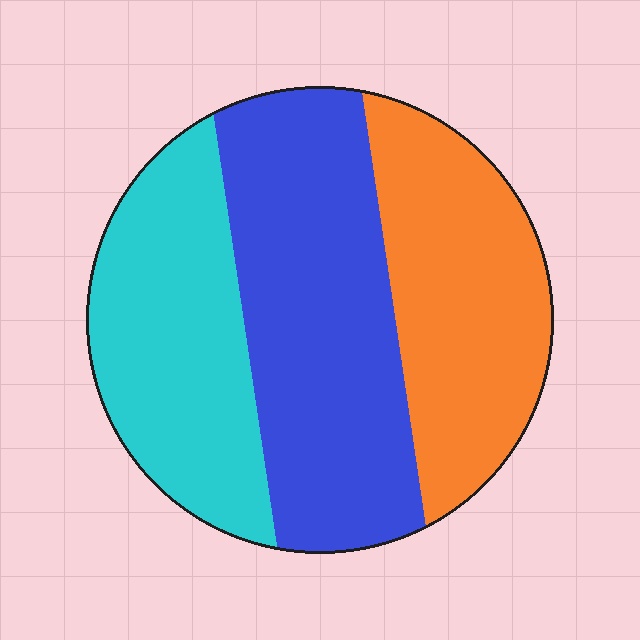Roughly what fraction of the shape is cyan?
Cyan covers 30% of the shape.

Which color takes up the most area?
Blue, at roughly 40%.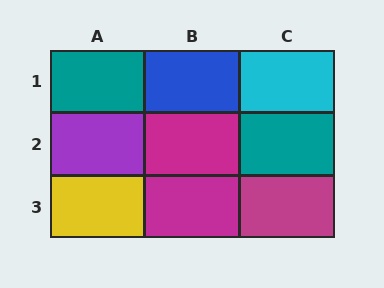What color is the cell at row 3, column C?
Magenta.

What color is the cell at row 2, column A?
Purple.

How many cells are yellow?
1 cell is yellow.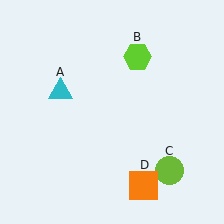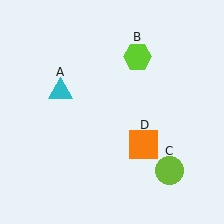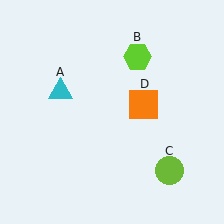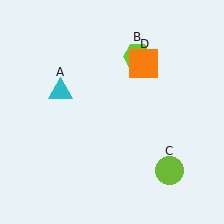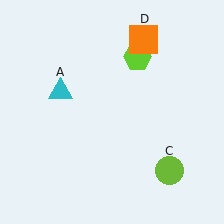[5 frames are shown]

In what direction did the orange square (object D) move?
The orange square (object D) moved up.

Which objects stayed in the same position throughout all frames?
Cyan triangle (object A) and lime hexagon (object B) and lime circle (object C) remained stationary.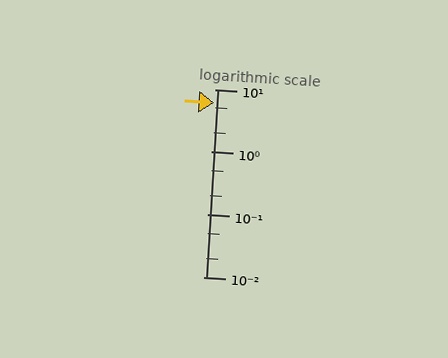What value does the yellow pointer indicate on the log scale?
The pointer indicates approximately 6.2.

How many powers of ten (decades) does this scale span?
The scale spans 3 decades, from 0.01 to 10.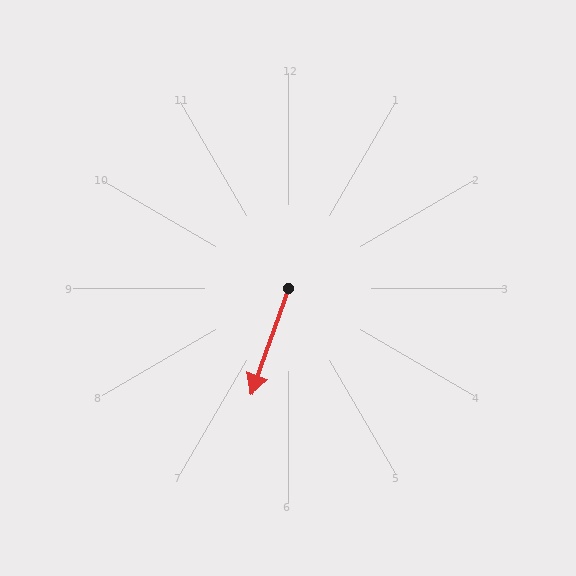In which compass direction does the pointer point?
South.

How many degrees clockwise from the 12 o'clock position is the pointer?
Approximately 199 degrees.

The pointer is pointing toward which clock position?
Roughly 7 o'clock.